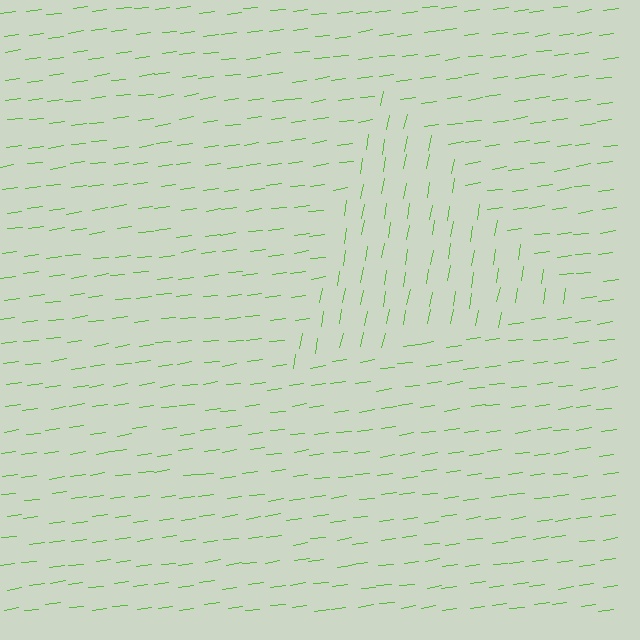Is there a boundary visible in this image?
Yes, there is a texture boundary formed by a change in line orientation.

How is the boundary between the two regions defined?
The boundary is defined purely by a change in line orientation (approximately 72 degrees difference). All lines are the same color and thickness.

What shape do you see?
I see a triangle.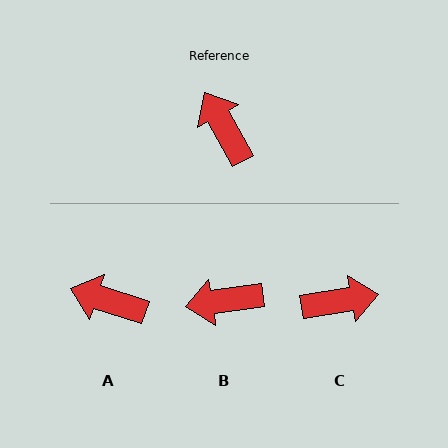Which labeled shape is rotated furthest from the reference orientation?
C, about 110 degrees away.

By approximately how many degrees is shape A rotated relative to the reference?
Approximately 43 degrees counter-clockwise.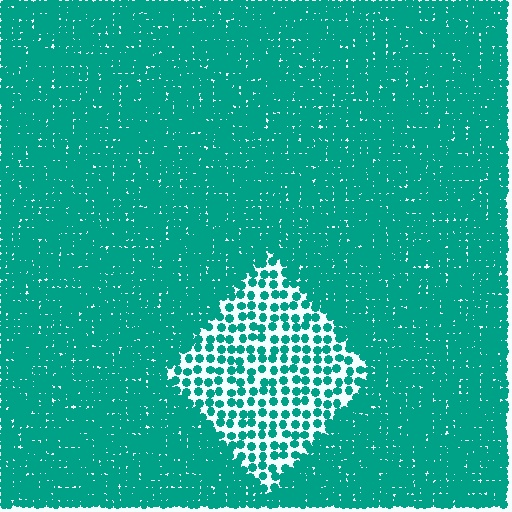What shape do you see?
I see a diamond.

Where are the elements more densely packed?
The elements are more densely packed outside the diamond boundary.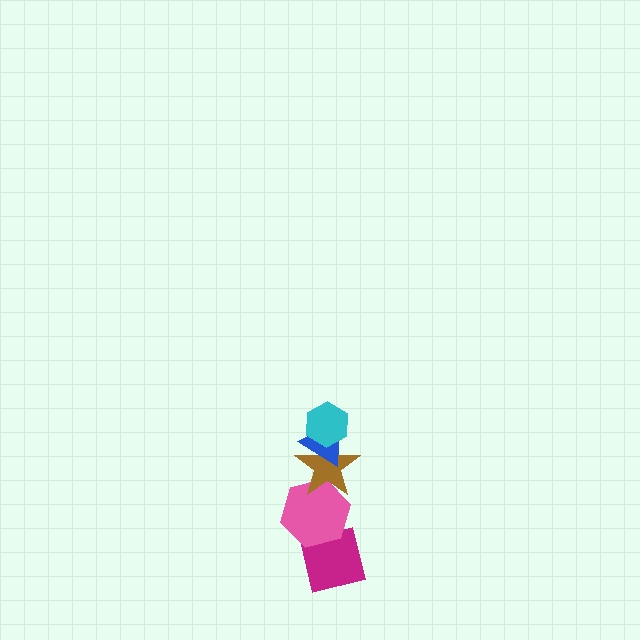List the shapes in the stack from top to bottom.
From top to bottom: the cyan hexagon, the blue triangle, the brown star, the pink hexagon, the magenta square.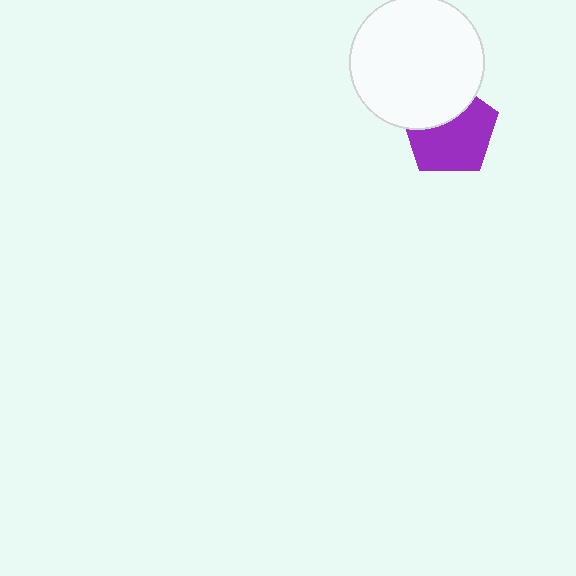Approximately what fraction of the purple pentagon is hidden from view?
Roughly 35% of the purple pentagon is hidden behind the white circle.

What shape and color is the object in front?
The object in front is a white circle.